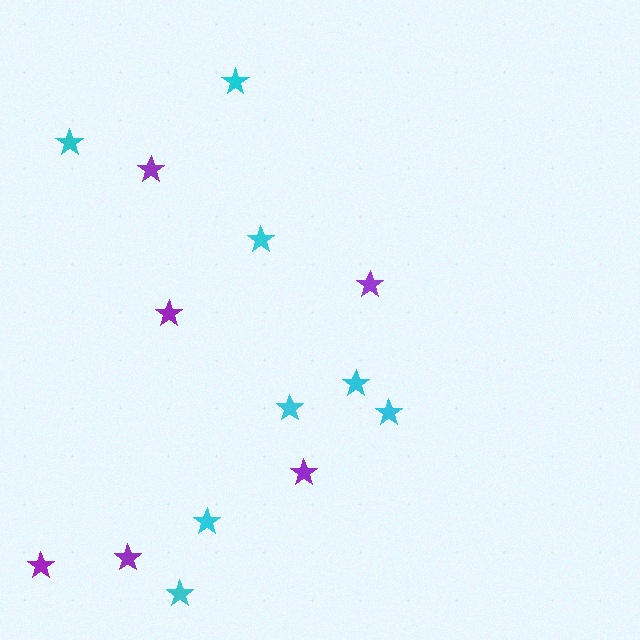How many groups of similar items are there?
There are 2 groups: one group of cyan stars (8) and one group of purple stars (6).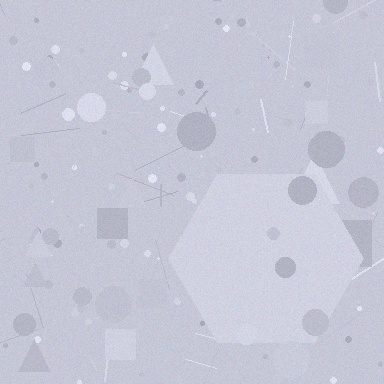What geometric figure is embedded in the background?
A hexagon is embedded in the background.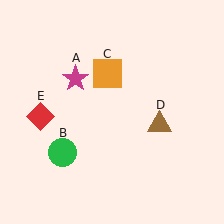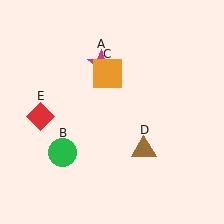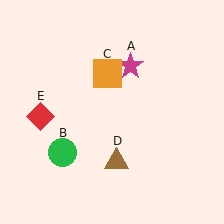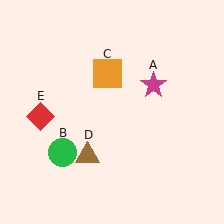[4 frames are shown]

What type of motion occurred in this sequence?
The magenta star (object A), brown triangle (object D) rotated clockwise around the center of the scene.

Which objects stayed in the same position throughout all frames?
Green circle (object B) and orange square (object C) and red diamond (object E) remained stationary.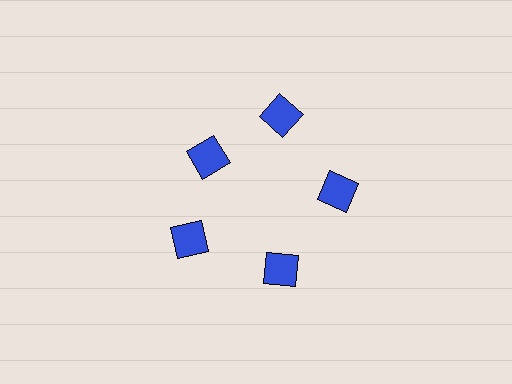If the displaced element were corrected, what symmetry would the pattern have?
It would have 5-fold rotational symmetry — the pattern would map onto itself every 72 degrees.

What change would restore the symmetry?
The symmetry would be restored by moving it outward, back onto the ring so that all 5 squares sit at equal angles and equal distance from the center.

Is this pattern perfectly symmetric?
No. The 5 blue squares are arranged in a ring, but one element near the 10 o'clock position is pulled inward toward the center, breaking the 5-fold rotational symmetry.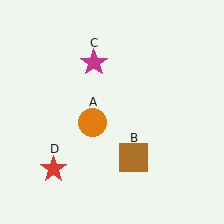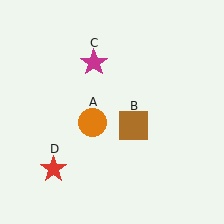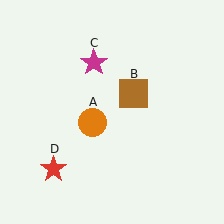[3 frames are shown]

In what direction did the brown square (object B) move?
The brown square (object B) moved up.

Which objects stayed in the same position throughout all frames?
Orange circle (object A) and magenta star (object C) and red star (object D) remained stationary.